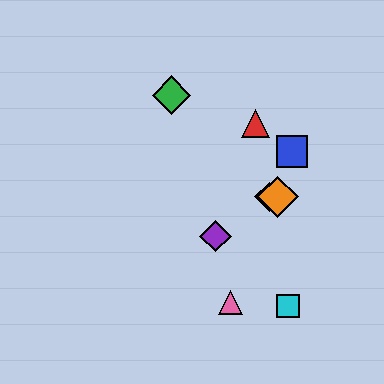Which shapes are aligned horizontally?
The yellow diamond, the orange diamond are aligned horizontally.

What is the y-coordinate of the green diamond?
The green diamond is at y≈95.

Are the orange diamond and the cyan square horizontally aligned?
No, the orange diamond is at y≈197 and the cyan square is at y≈306.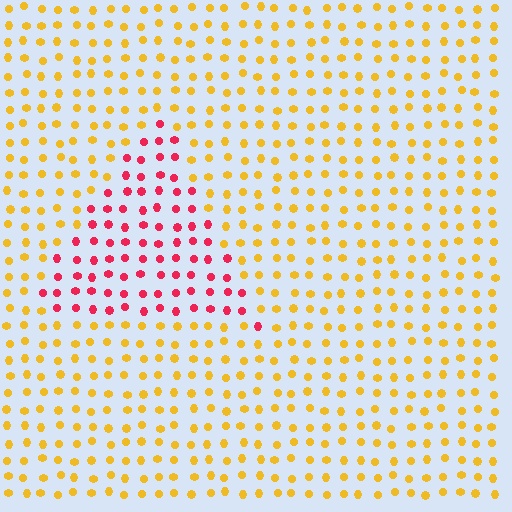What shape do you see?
I see a triangle.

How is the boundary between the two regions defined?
The boundary is defined purely by a slight shift in hue (about 60 degrees). Spacing, size, and orientation are identical on both sides.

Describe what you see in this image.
The image is filled with small yellow elements in a uniform arrangement. A triangle-shaped region is visible where the elements are tinted to a slightly different hue, forming a subtle color boundary.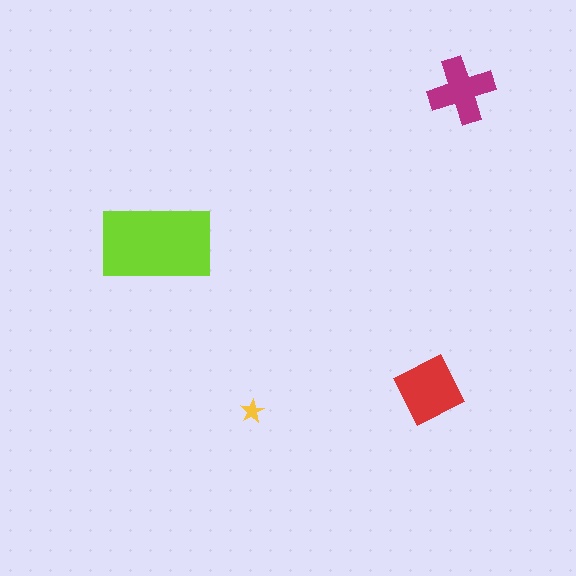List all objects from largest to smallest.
The lime rectangle, the red square, the magenta cross, the yellow star.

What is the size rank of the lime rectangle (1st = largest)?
1st.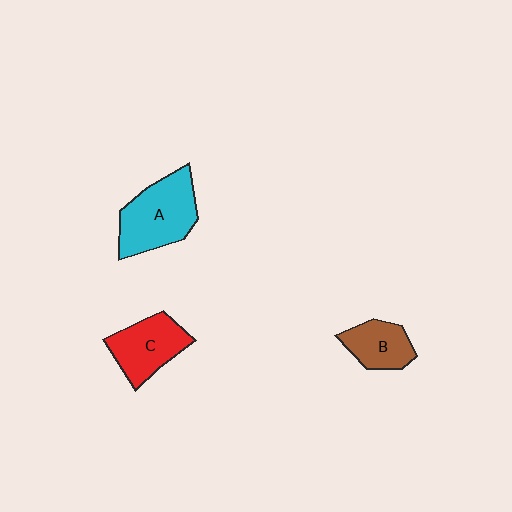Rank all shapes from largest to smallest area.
From largest to smallest: A (cyan), C (red), B (brown).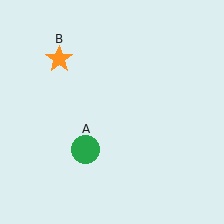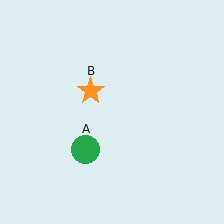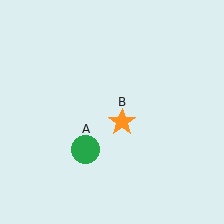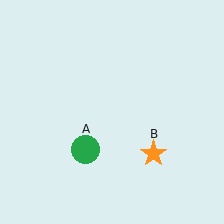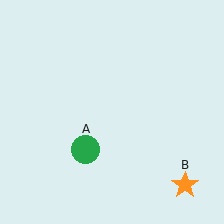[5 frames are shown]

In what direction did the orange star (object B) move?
The orange star (object B) moved down and to the right.